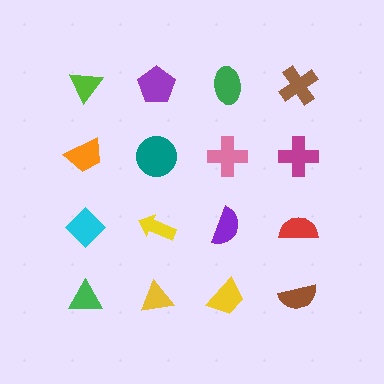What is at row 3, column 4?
A red semicircle.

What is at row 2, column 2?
A teal circle.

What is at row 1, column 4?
A brown cross.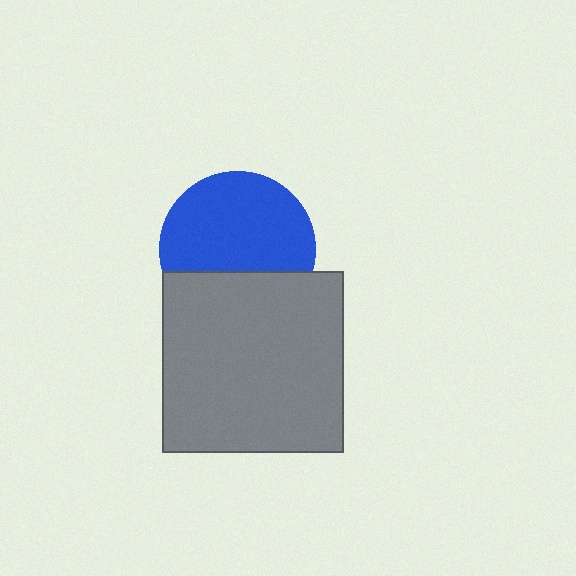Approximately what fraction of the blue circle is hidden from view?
Roughly 32% of the blue circle is hidden behind the gray square.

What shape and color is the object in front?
The object in front is a gray square.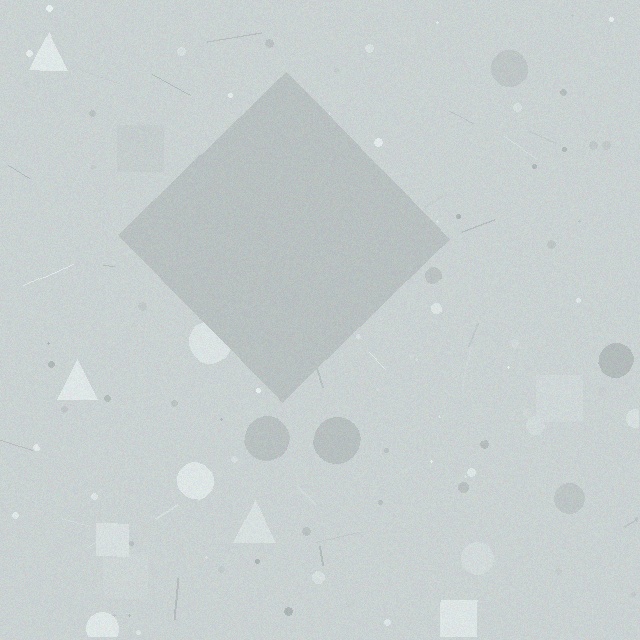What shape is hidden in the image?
A diamond is hidden in the image.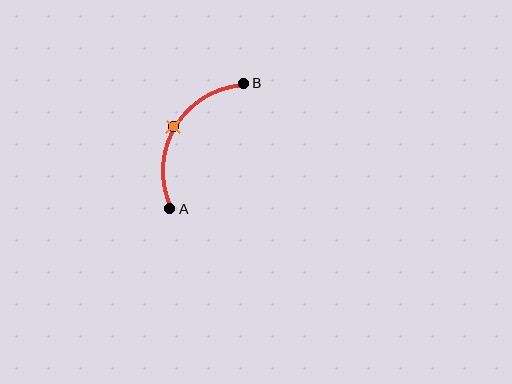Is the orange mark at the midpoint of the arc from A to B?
Yes. The orange mark lies on the arc at equal arc-length from both A and B — it is the arc midpoint.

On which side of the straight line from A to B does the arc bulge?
The arc bulges to the left of the straight line connecting A and B.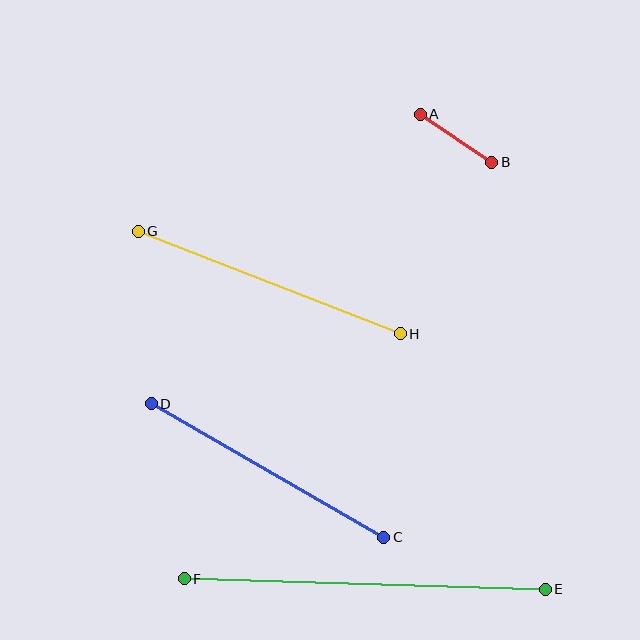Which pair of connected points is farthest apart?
Points E and F are farthest apart.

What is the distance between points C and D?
The distance is approximately 268 pixels.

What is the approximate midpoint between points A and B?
The midpoint is at approximately (456, 138) pixels.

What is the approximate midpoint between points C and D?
The midpoint is at approximately (267, 470) pixels.